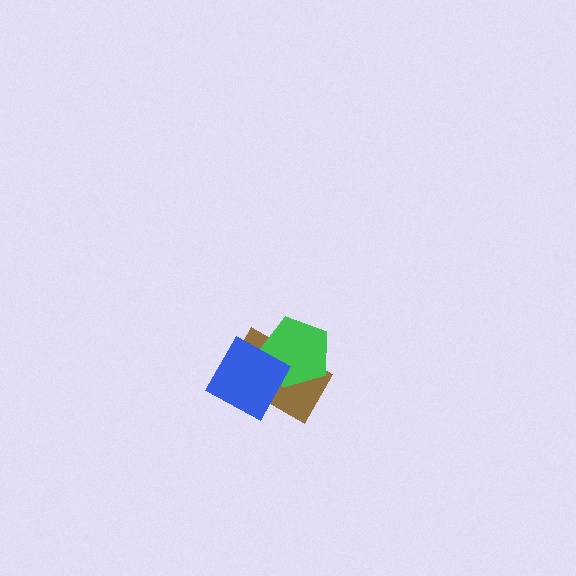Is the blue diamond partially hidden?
No, no other shape covers it.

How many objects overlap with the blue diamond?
2 objects overlap with the blue diamond.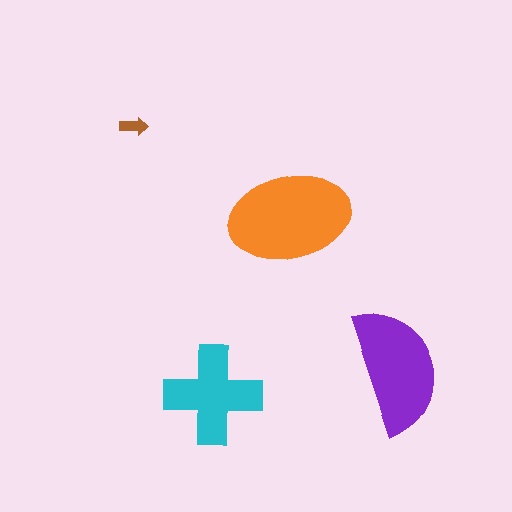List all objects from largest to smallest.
The orange ellipse, the purple semicircle, the cyan cross, the brown arrow.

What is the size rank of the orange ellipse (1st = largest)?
1st.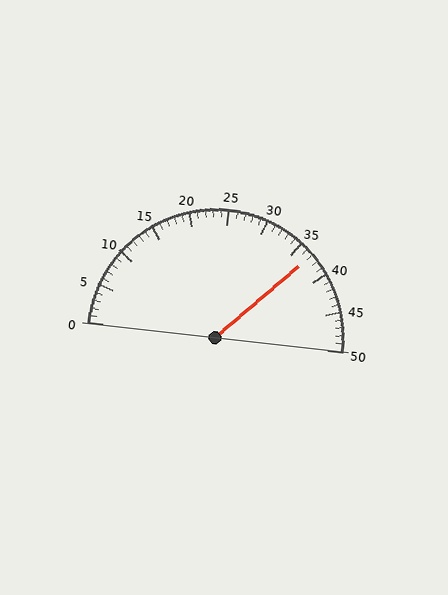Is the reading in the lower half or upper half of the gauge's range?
The reading is in the upper half of the range (0 to 50).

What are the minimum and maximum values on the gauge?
The gauge ranges from 0 to 50.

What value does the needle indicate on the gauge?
The needle indicates approximately 37.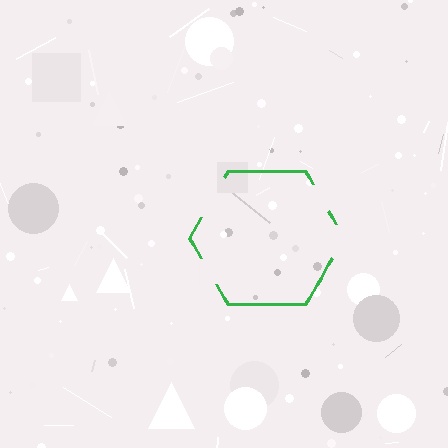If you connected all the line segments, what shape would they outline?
They would outline a hexagon.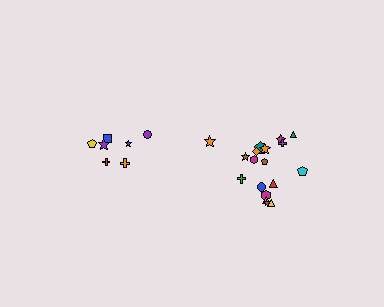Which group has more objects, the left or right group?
The right group.